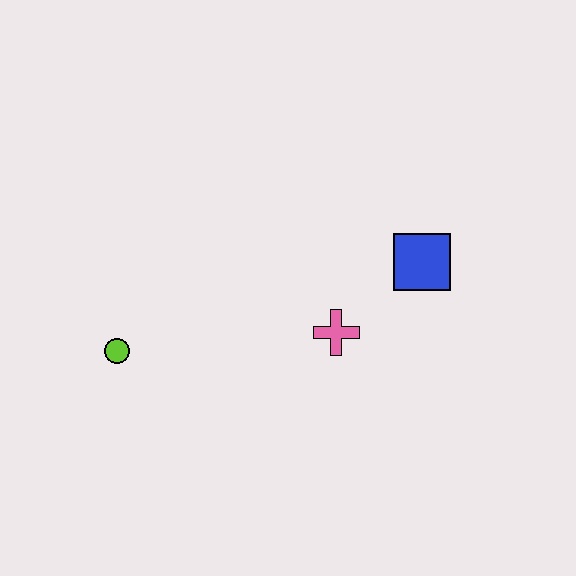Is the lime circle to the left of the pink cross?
Yes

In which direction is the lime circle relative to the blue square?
The lime circle is to the left of the blue square.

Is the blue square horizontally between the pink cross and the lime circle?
No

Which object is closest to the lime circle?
The pink cross is closest to the lime circle.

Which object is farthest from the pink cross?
The lime circle is farthest from the pink cross.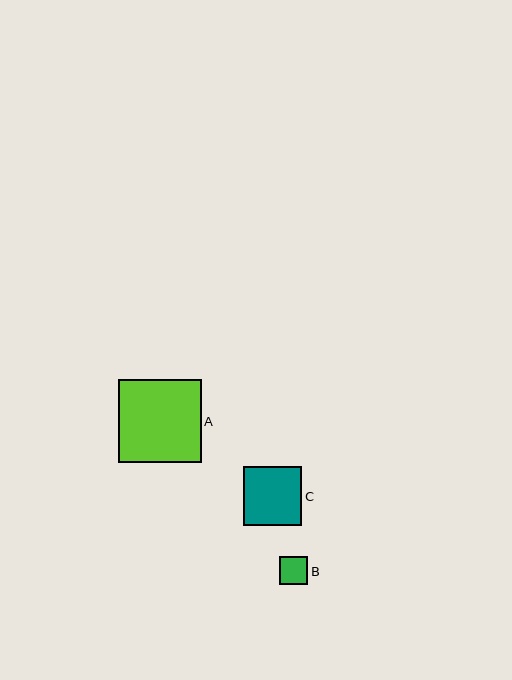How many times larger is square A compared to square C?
Square A is approximately 1.4 times the size of square C.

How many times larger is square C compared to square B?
Square C is approximately 2.1 times the size of square B.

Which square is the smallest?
Square B is the smallest with a size of approximately 28 pixels.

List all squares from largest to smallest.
From largest to smallest: A, C, B.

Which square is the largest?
Square A is the largest with a size of approximately 83 pixels.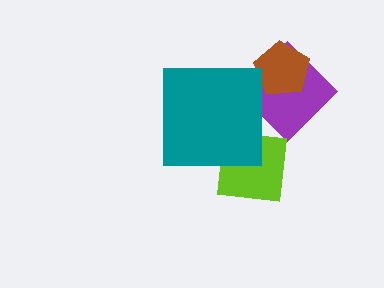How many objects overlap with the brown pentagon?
1 object overlaps with the brown pentagon.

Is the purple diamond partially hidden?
Yes, it is partially covered by another shape.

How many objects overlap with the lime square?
2 objects overlap with the lime square.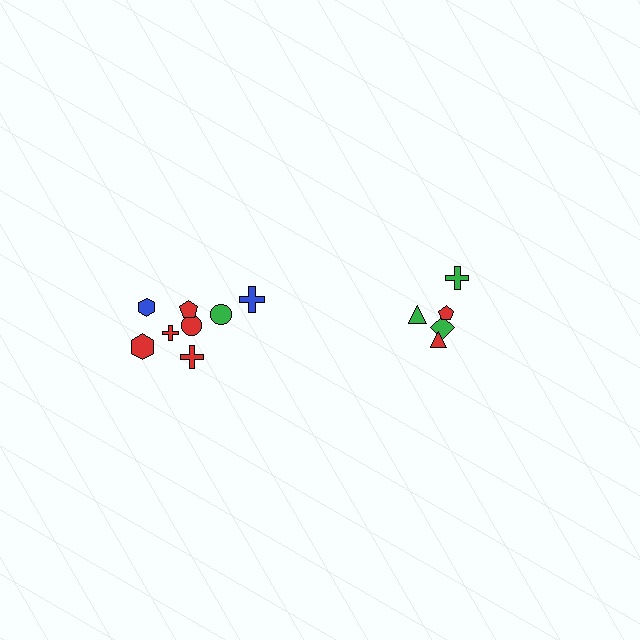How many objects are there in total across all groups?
There are 13 objects.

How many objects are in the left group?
There are 8 objects.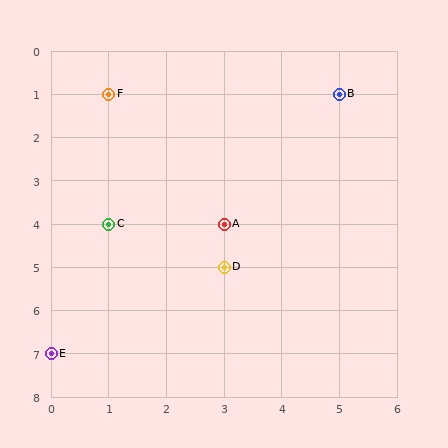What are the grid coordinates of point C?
Point C is at grid coordinates (1, 4).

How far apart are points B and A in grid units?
Points B and A are 2 columns and 3 rows apart (about 3.6 grid units diagonally).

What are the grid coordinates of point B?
Point B is at grid coordinates (5, 1).